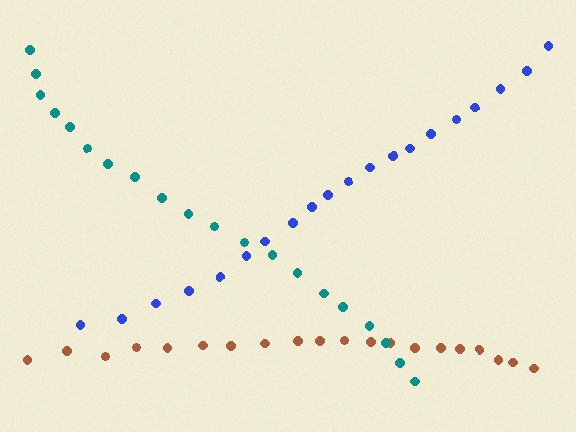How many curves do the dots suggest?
There are 3 distinct paths.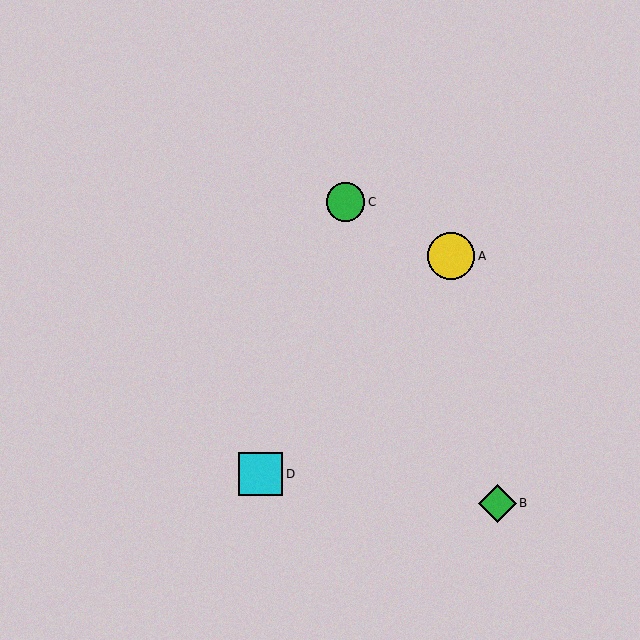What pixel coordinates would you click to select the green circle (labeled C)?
Click at (345, 202) to select the green circle C.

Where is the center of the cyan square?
The center of the cyan square is at (261, 474).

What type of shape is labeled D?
Shape D is a cyan square.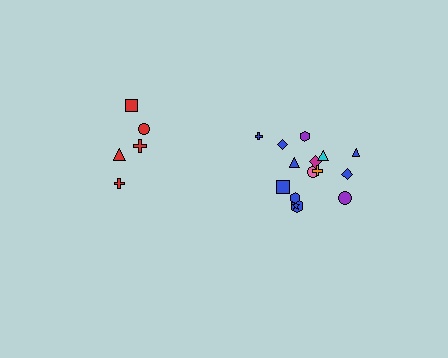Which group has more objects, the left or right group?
The right group.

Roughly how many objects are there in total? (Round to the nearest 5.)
Roughly 20 objects in total.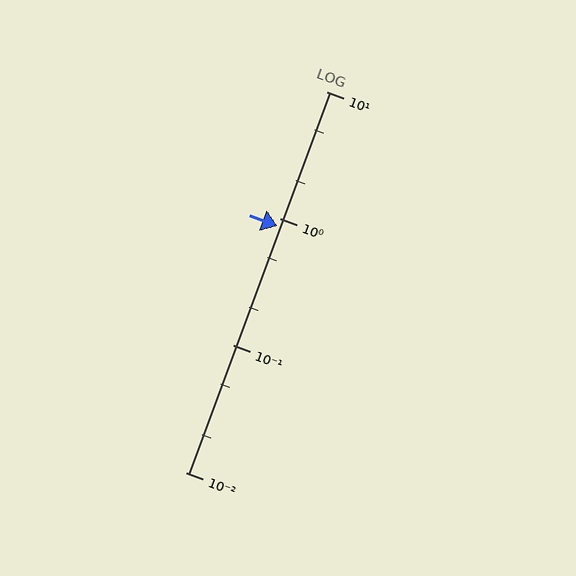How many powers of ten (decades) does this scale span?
The scale spans 3 decades, from 0.01 to 10.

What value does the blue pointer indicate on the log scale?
The pointer indicates approximately 0.87.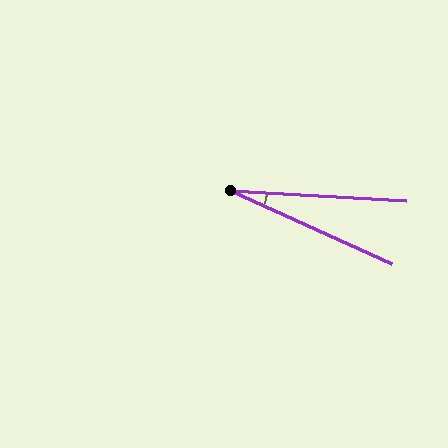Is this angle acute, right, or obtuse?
It is acute.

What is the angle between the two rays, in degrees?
Approximately 21 degrees.